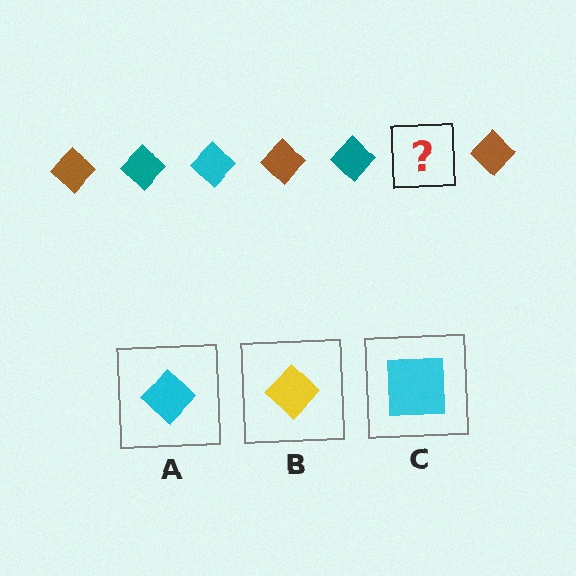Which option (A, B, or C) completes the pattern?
A.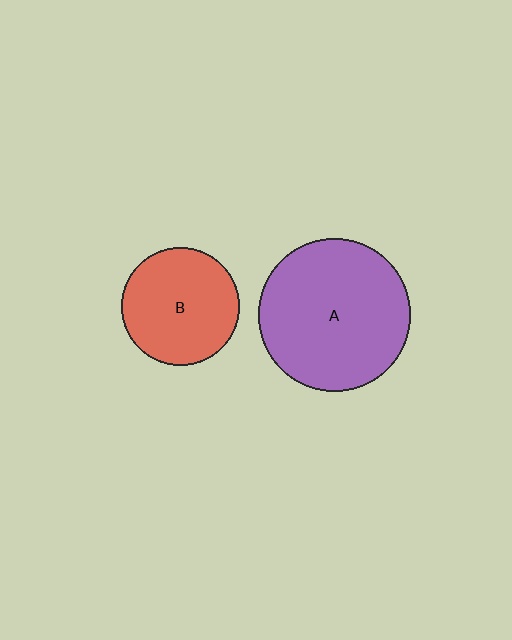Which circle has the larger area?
Circle A (purple).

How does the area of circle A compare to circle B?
Approximately 1.7 times.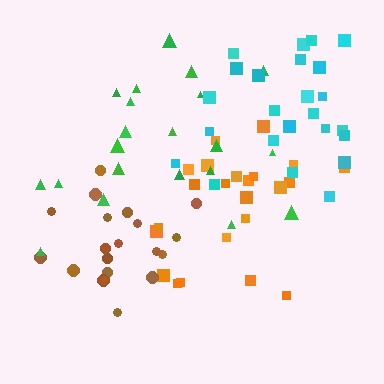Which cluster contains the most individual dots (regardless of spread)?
Cyan (25).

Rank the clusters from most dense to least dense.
brown, cyan, orange, green.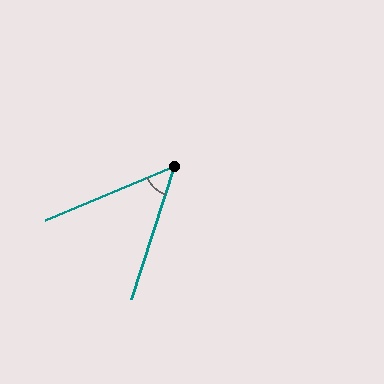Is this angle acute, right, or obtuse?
It is acute.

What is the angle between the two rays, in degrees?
Approximately 49 degrees.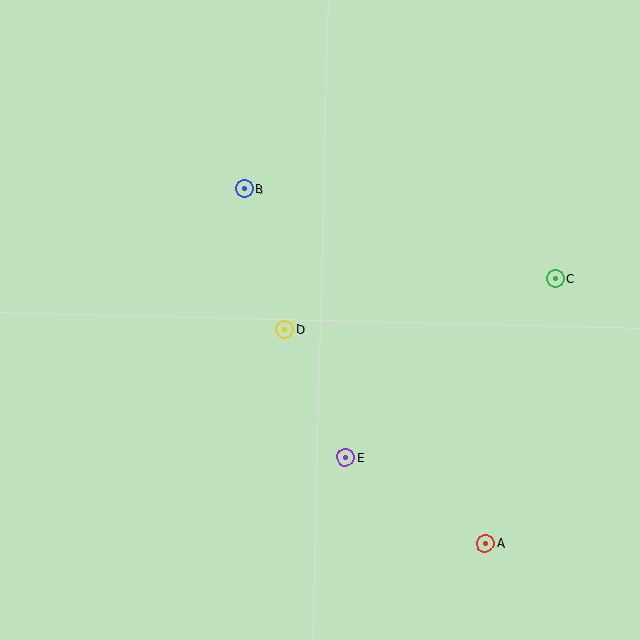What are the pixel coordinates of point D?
Point D is at (285, 329).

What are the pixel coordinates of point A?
Point A is at (485, 543).